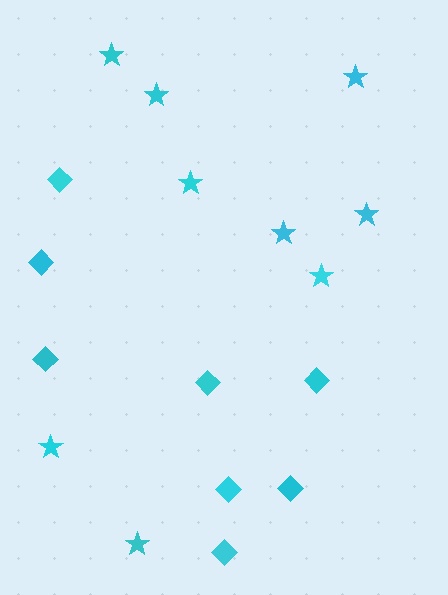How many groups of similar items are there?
There are 2 groups: one group of stars (9) and one group of diamonds (8).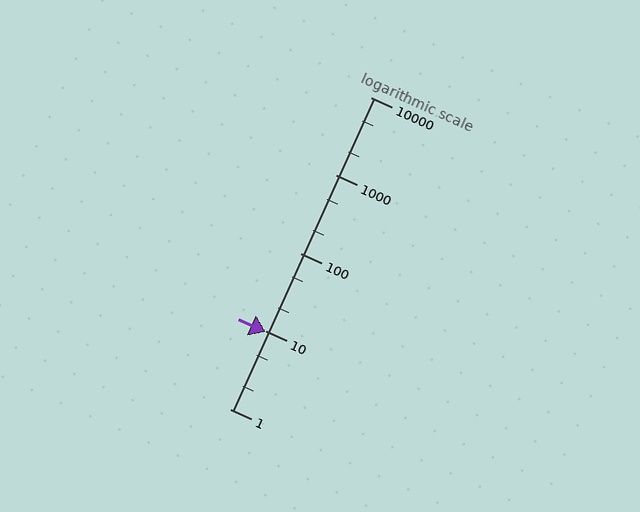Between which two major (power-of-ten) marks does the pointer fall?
The pointer is between 1 and 10.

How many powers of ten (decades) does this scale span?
The scale spans 4 decades, from 1 to 10000.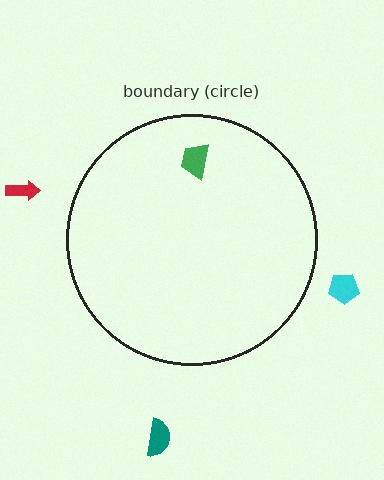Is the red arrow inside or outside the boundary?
Outside.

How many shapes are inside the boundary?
1 inside, 3 outside.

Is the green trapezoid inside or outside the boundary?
Inside.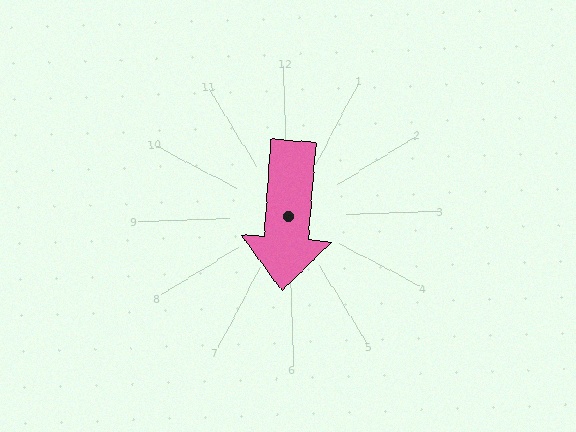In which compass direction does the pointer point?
South.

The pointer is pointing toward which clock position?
Roughly 6 o'clock.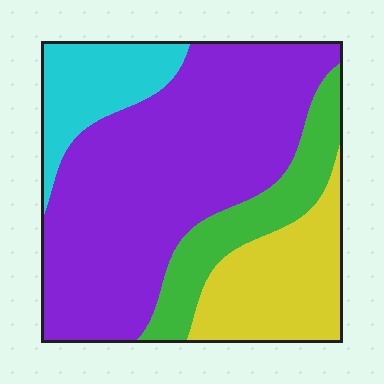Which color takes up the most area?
Purple, at roughly 55%.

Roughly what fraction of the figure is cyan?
Cyan takes up about one eighth (1/8) of the figure.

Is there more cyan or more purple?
Purple.